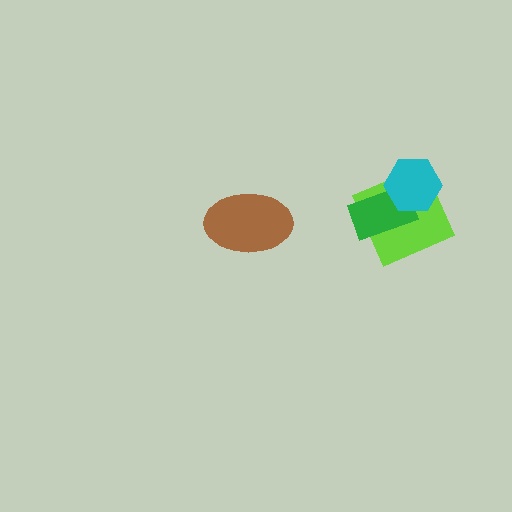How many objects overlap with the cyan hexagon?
2 objects overlap with the cyan hexagon.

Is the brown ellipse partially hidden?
No, no other shape covers it.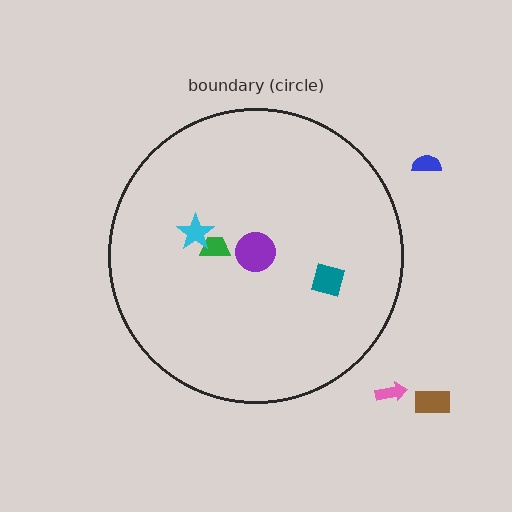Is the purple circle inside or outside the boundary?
Inside.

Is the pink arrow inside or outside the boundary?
Outside.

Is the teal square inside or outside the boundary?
Inside.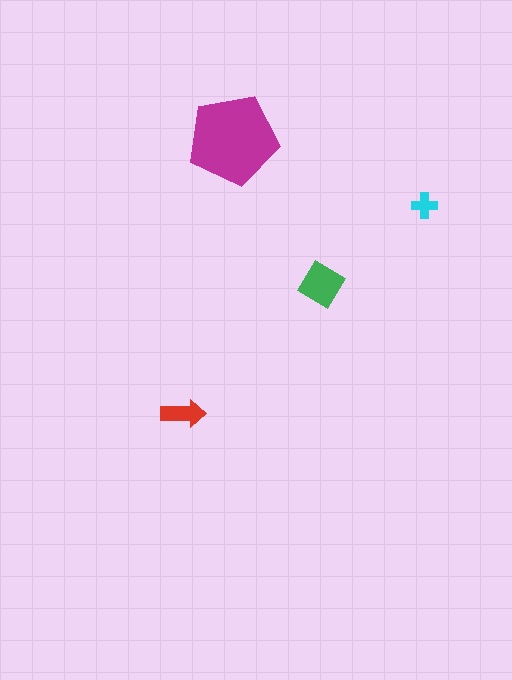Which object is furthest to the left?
The red arrow is leftmost.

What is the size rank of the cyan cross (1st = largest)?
4th.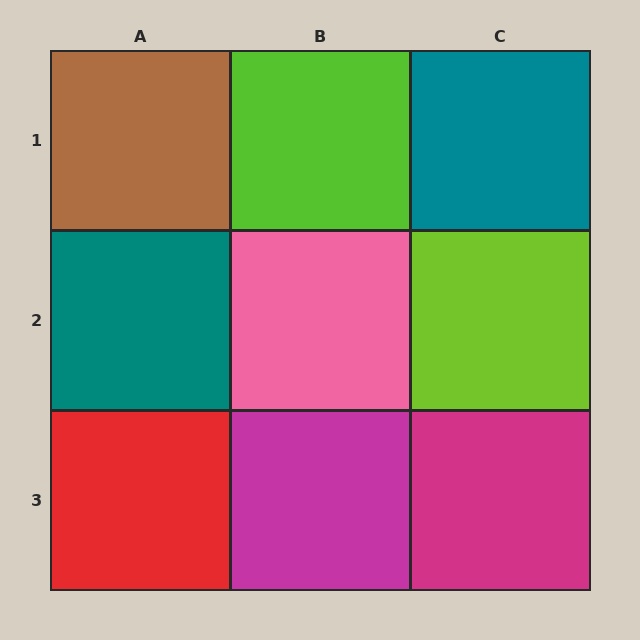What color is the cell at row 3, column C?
Magenta.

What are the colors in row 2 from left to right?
Teal, pink, lime.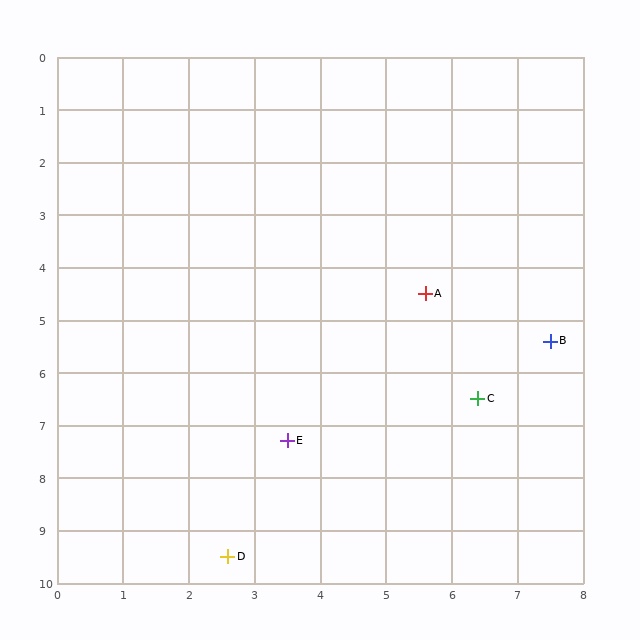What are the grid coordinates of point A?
Point A is at approximately (5.6, 4.5).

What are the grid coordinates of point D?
Point D is at approximately (2.6, 9.5).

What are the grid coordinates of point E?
Point E is at approximately (3.5, 7.3).